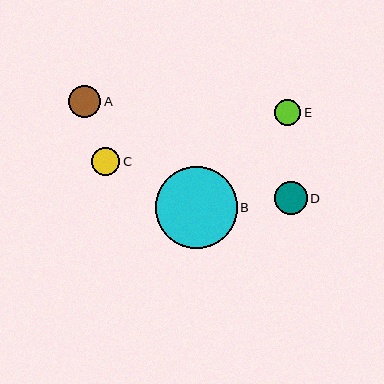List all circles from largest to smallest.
From largest to smallest: B, D, A, C, E.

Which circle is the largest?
Circle B is the largest with a size of approximately 82 pixels.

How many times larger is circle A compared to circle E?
Circle A is approximately 1.2 times the size of circle E.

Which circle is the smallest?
Circle E is the smallest with a size of approximately 26 pixels.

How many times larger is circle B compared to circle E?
Circle B is approximately 3.2 times the size of circle E.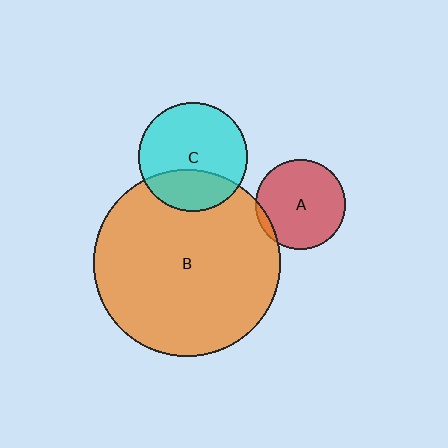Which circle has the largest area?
Circle B (orange).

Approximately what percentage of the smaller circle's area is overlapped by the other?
Approximately 5%.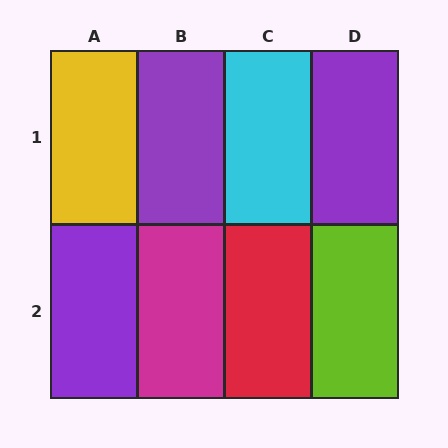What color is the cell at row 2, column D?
Lime.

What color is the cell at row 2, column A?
Purple.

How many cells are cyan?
1 cell is cyan.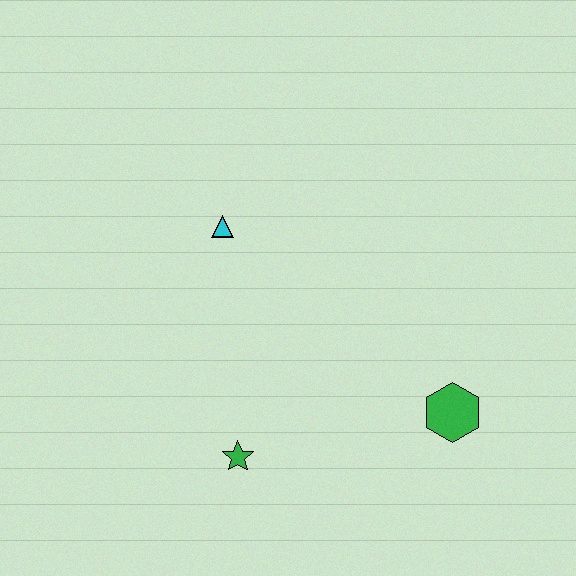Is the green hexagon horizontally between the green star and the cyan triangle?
No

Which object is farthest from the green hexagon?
The cyan triangle is farthest from the green hexagon.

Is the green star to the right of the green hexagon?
No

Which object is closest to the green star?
The green hexagon is closest to the green star.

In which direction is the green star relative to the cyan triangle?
The green star is below the cyan triangle.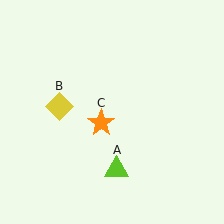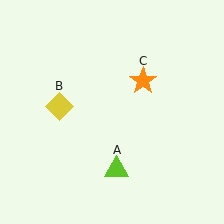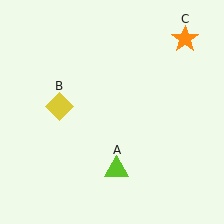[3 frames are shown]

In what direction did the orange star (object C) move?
The orange star (object C) moved up and to the right.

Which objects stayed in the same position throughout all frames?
Lime triangle (object A) and yellow diamond (object B) remained stationary.